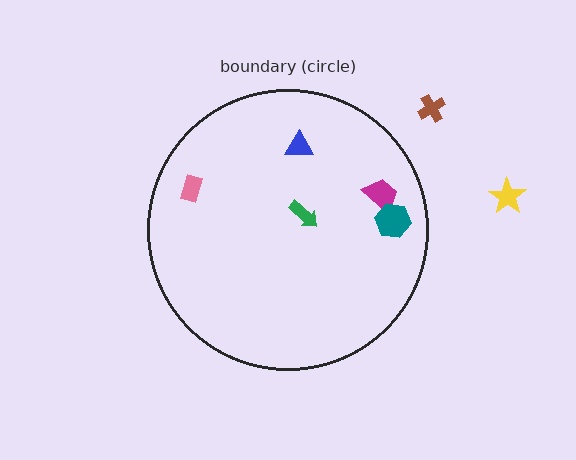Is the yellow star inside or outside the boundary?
Outside.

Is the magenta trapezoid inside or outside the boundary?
Inside.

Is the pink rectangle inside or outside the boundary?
Inside.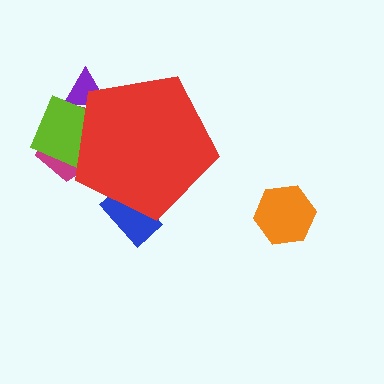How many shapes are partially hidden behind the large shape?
5 shapes are partially hidden.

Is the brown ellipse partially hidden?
Yes, the brown ellipse is partially hidden behind the red pentagon.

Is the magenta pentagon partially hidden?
Yes, the magenta pentagon is partially hidden behind the red pentagon.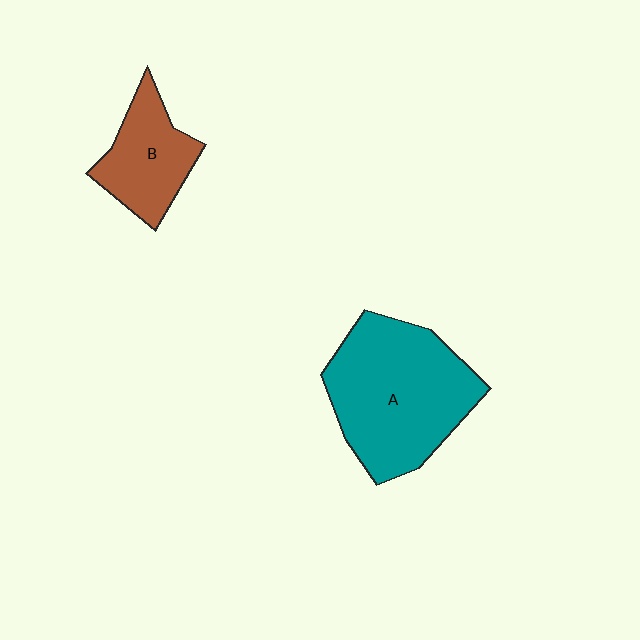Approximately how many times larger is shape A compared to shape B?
Approximately 2.1 times.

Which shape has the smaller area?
Shape B (brown).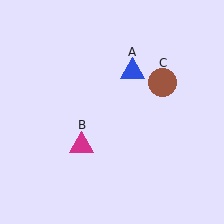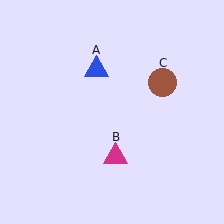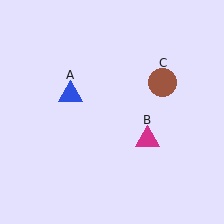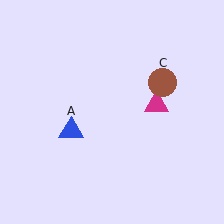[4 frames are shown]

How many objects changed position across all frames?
2 objects changed position: blue triangle (object A), magenta triangle (object B).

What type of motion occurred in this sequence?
The blue triangle (object A), magenta triangle (object B) rotated counterclockwise around the center of the scene.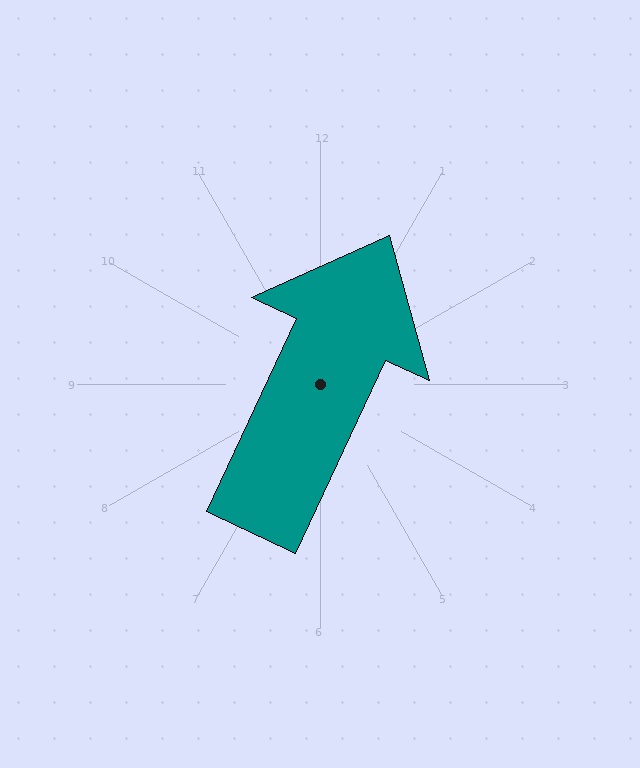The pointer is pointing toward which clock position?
Roughly 1 o'clock.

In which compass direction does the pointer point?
Northeast.